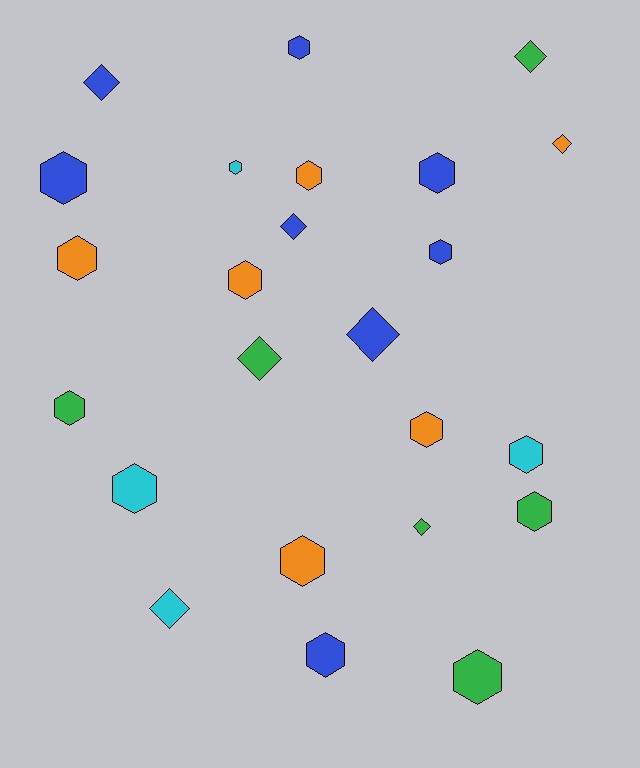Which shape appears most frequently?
Hexagon, with 16 objects.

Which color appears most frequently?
Blue, with 8 objects.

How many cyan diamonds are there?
There is 1 cyan diamond.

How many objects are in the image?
There are 24 objects.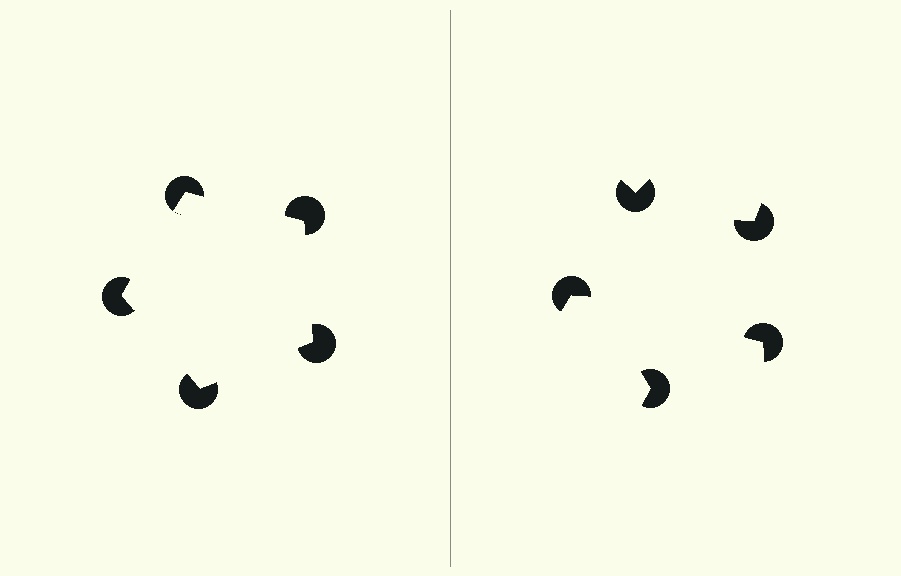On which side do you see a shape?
An illusory pentagon appears on the left side. On the right side the wedge cuts are rotated, so no coherent shape forms.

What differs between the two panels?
The pac-man discs are positioned identically on both sides; only the wedge orientations differ. On the left they align to a pentagon; on the right they are misaligned.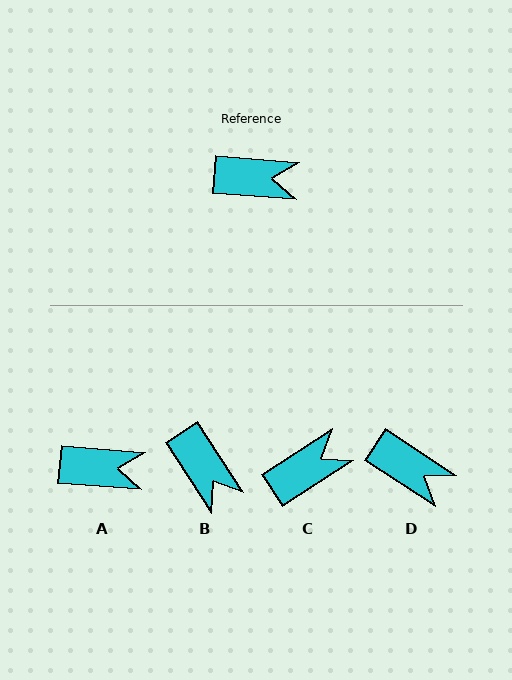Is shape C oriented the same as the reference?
No, it is off by about 38 degrees.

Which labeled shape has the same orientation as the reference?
A.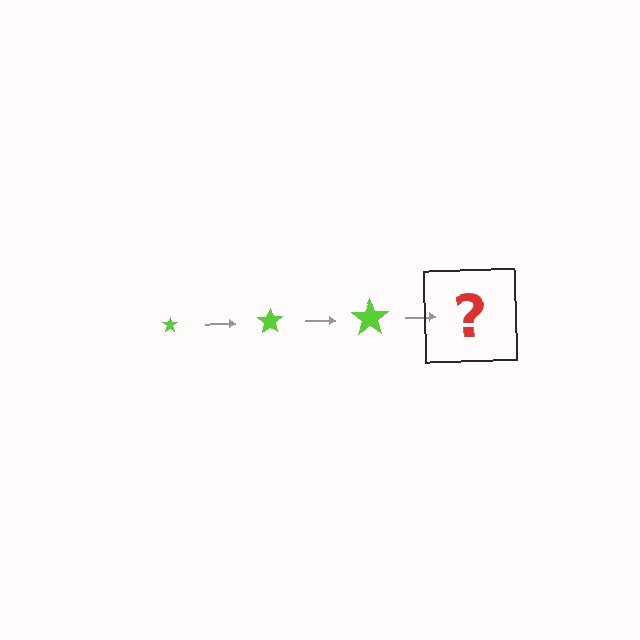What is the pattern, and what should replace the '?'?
The pattern is that the star gets progressively larger each step. The '?' should be a lime star, larger than the previous one.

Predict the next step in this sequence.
The next step is a lime star, larger than the previous one.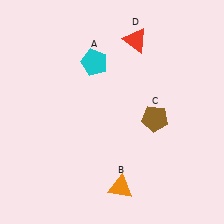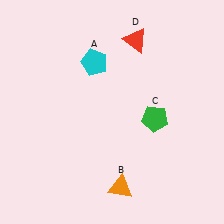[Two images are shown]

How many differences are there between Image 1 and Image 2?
There is 1 difference between the two images.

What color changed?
The pentagon (C) changed from brown in Image 1 to green in Image 2.